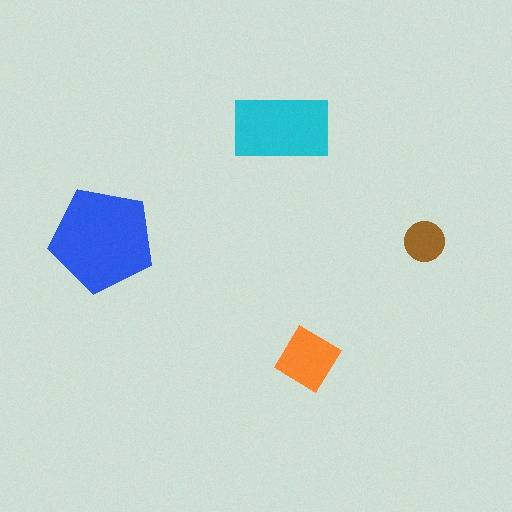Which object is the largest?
The blue pentagon.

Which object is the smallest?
The brown circle.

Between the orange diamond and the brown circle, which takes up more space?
The orange diamond.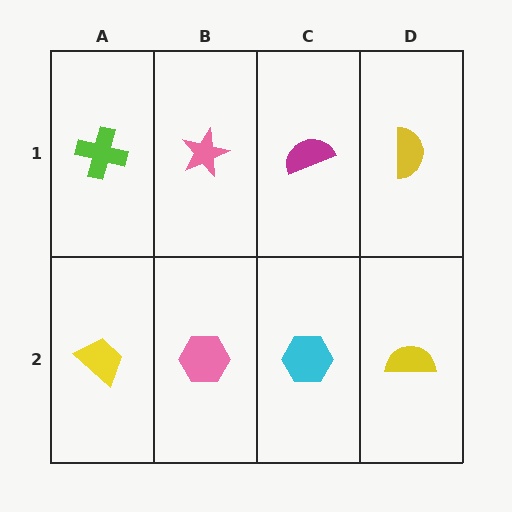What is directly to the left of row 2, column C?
A pink hexagon.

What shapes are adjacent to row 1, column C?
A cyan hexagon (row 2, column C), a pink star (row 1, column B), a yellow semicircle (row 1, column D).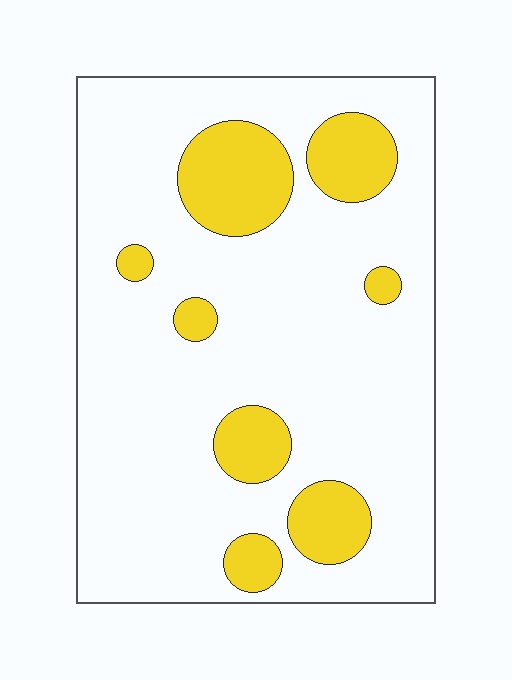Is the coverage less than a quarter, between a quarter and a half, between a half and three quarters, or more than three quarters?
Less than a quarter.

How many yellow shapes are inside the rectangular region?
8.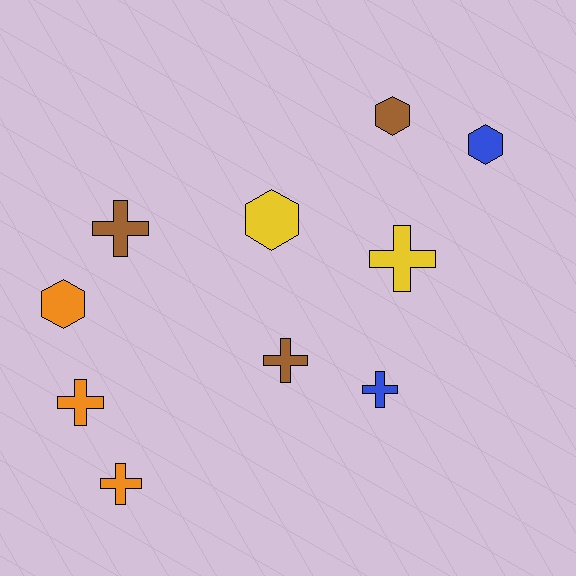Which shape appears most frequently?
Cross, with 6 objects.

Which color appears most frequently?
Orange, with 3 objects.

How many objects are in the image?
There are 10 objects.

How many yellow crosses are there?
There is 1 yellow cross.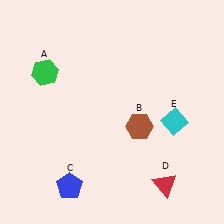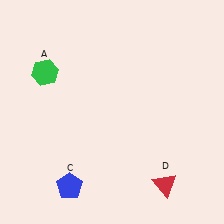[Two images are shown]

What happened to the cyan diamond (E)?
The cyan diamond (E) was removed in Image 2. It was in the bottom-right area of Image 1.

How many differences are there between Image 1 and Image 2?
There are 2 differences between the two images.